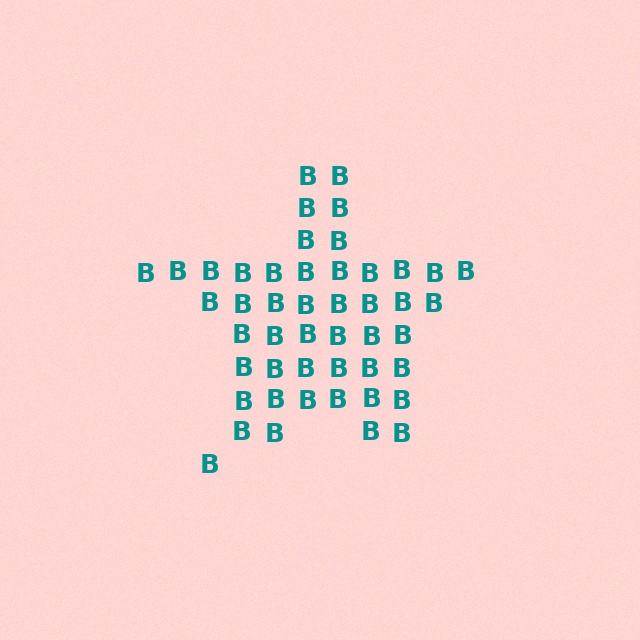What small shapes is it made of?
It is made of small letter B's.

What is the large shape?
The large shape is a star.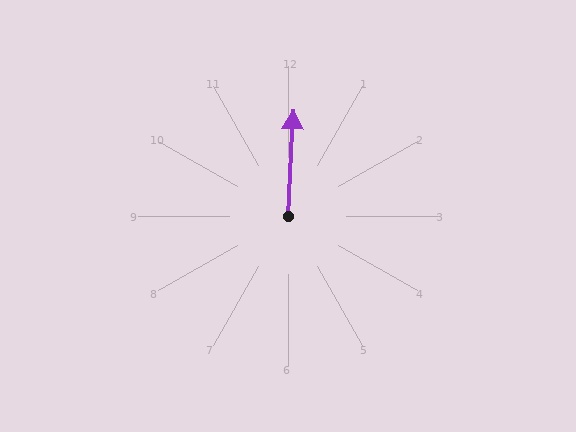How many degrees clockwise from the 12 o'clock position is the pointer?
Approximately 3 degrees.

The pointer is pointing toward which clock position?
Roughly 12 o'clock.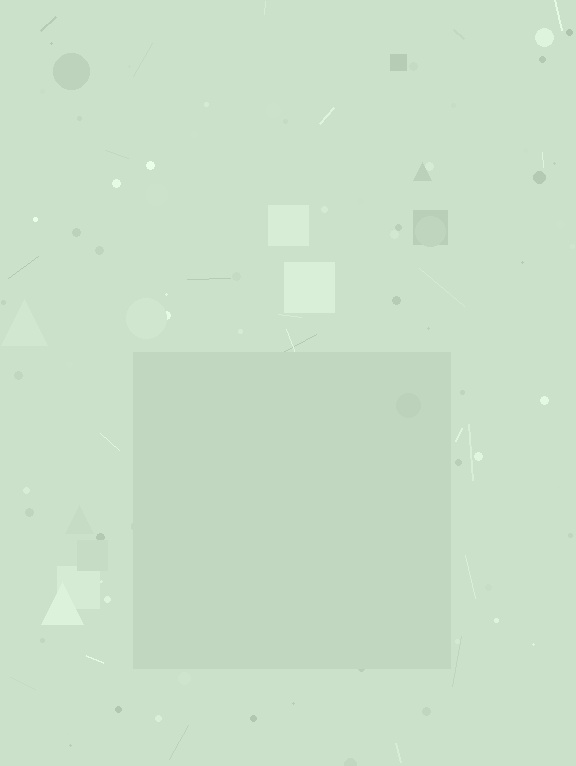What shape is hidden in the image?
A square is hidden in the image.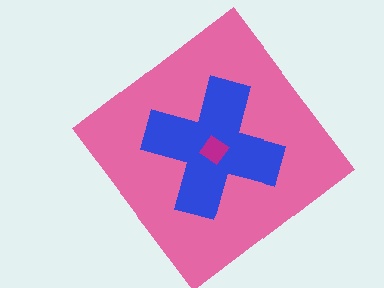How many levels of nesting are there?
3.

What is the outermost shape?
The pink diamond.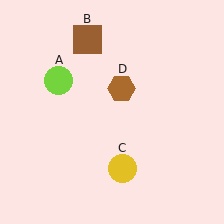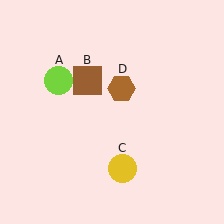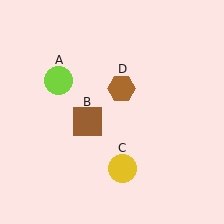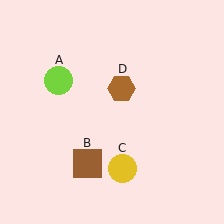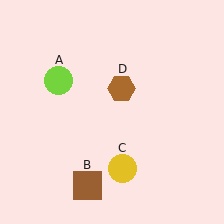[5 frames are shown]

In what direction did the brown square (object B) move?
The brown square (object B) moved down.